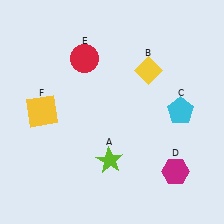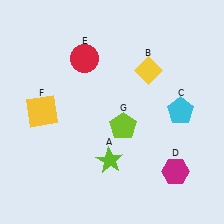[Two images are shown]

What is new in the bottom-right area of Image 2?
A lime pentagon (G) was added in the bottom-right area of Image 2.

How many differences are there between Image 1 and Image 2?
There is 1 difference between the two images.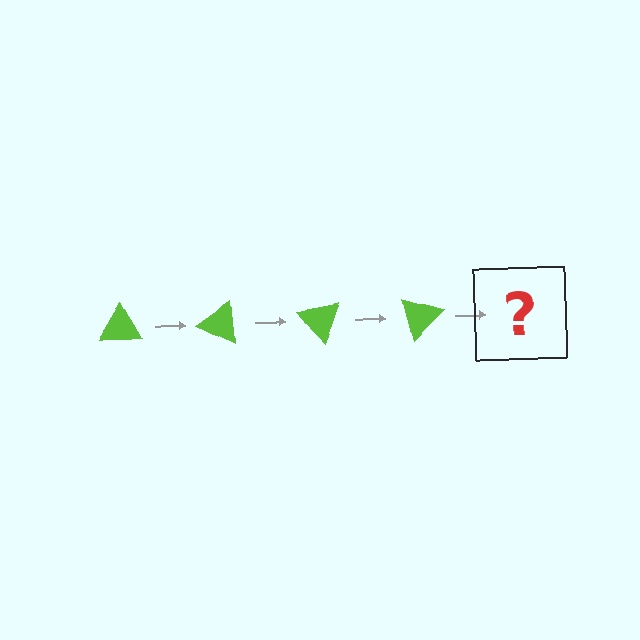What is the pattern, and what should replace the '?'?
The pattern is that the triangle rotates 25 degrees each step. The '?' should be a lime triangle rotated 100 degrees.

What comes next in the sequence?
The next element should be a lime triangle rotated 100 degrees.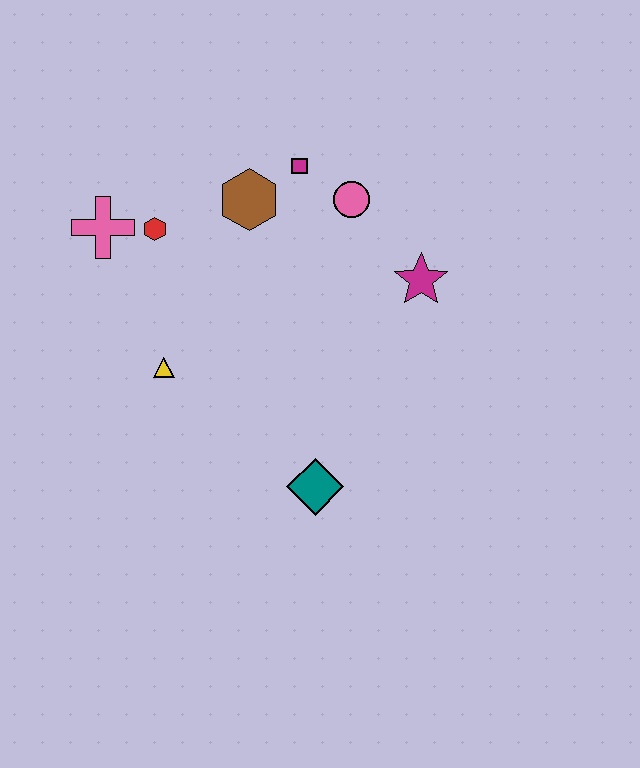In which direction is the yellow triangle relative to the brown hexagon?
The yellow triangle is below the brown hexagon.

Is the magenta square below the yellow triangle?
No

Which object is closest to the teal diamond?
The yellow triangle is closest to the teal diamond.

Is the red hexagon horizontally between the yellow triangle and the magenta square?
No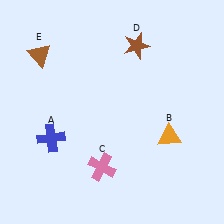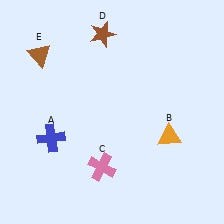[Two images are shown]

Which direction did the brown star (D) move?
The brown star (D) moved left.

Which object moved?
The brown star (D) moved left.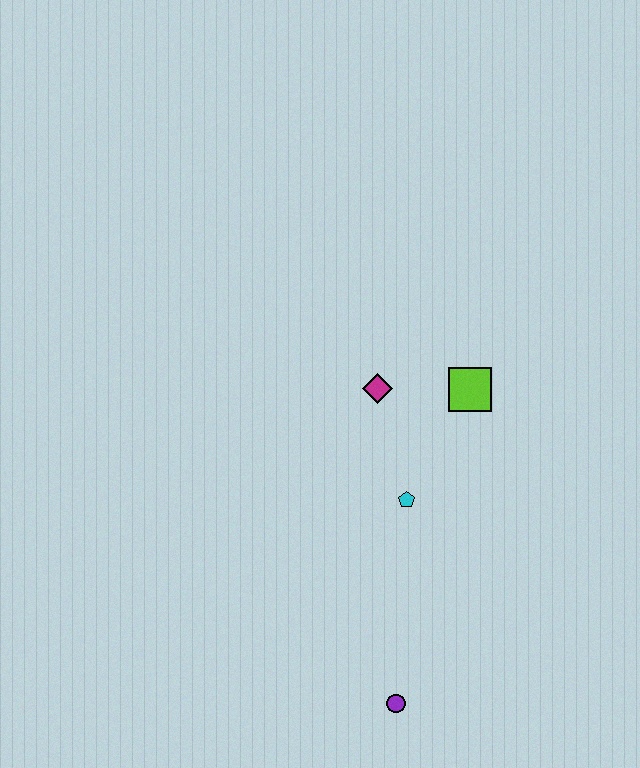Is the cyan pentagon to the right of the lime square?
No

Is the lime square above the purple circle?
Yes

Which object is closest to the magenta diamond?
The lime square is closest to the magenta diamond.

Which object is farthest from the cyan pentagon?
The purple circle is farthest from the cyan pentagon.